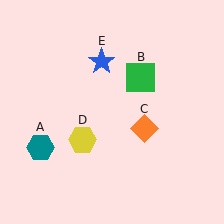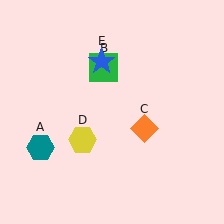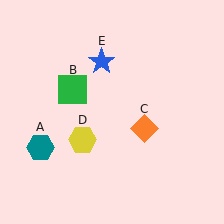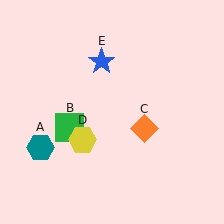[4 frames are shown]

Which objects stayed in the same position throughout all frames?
Teal hexagon (object A) and orange diamond (object C) and yellow hexagon (object D) and blue star (object E) remained stationary.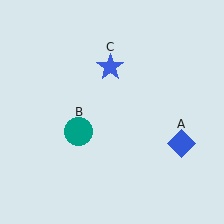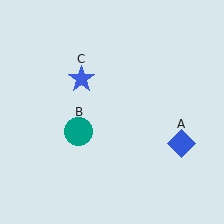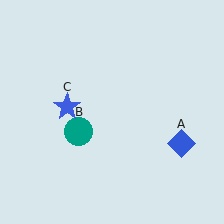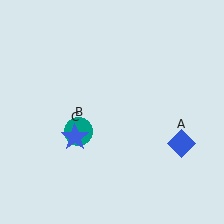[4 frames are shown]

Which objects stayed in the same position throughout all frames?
Blue diamond (object A) and teal circle (object B) remained stationary.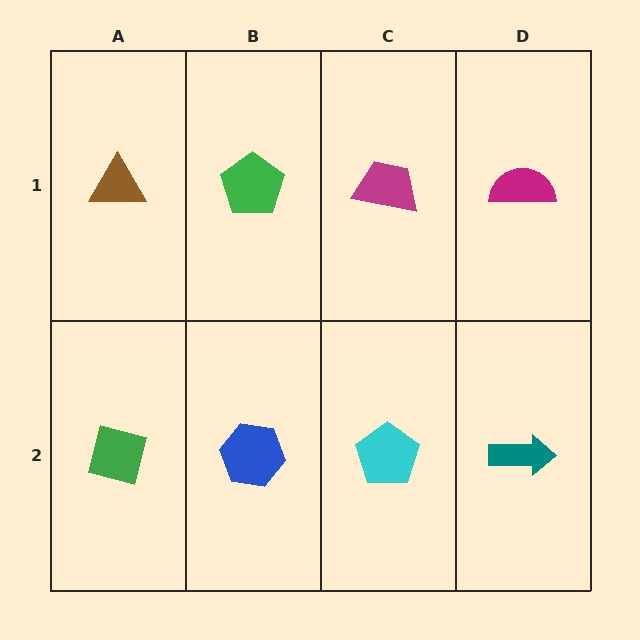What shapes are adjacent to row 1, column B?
A blue hexagon (row 2, column B), a brown triangle (row 1, column A), a magenta trapezoid (row 1, column C).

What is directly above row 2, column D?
A magenta semicircle.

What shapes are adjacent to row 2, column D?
A magenta semicircle (row 1, column D), a cyan pentagon (row 2, column C).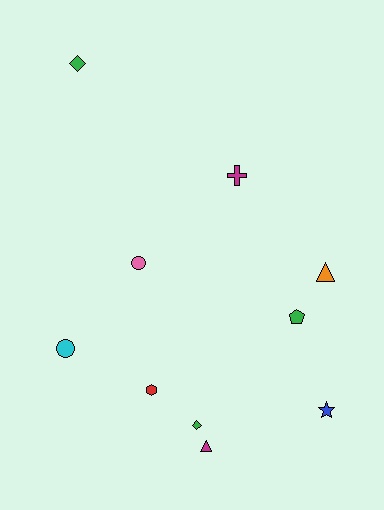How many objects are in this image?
There are 10 objects.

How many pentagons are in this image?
There is 1 pentagon.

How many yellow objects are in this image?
There are no yellow objects.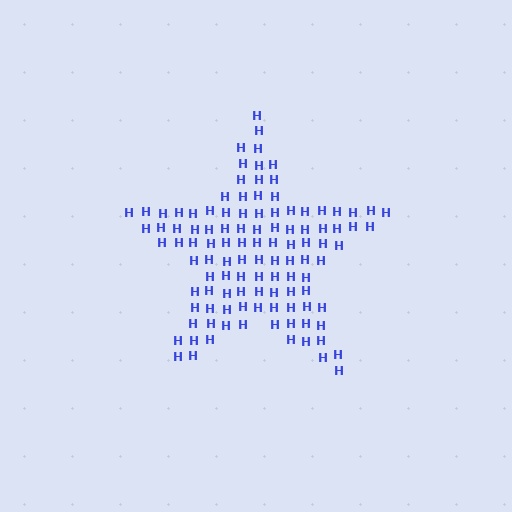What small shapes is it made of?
It is made of small letter H's.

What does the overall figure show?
The overall figure shows a star.